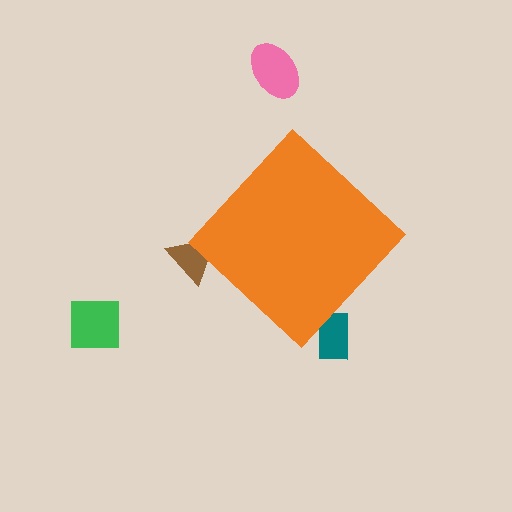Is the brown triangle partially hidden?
Yes, the brown triangle is partially hidden behind the orange diamond.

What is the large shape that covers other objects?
An orange diamond.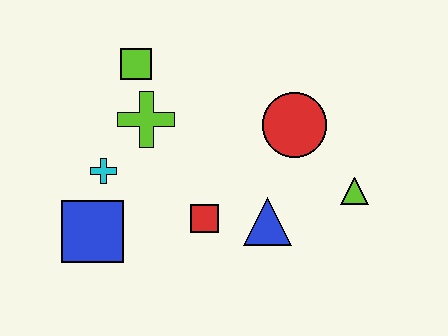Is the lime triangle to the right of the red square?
Yes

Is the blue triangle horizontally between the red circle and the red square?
Yes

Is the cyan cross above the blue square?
Yes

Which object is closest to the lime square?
The lime cross is closest to the lime square.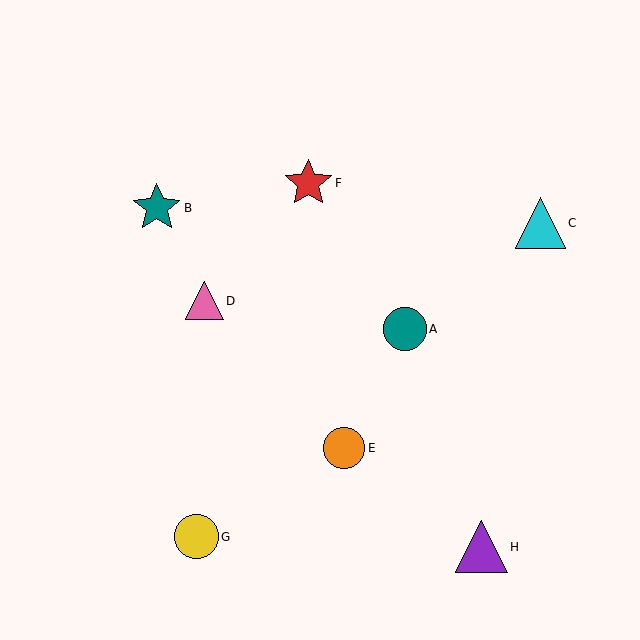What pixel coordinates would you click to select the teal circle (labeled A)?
Click at (405, 329) to select the teal circle A.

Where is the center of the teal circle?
The center of the teal circle is at (405, 329).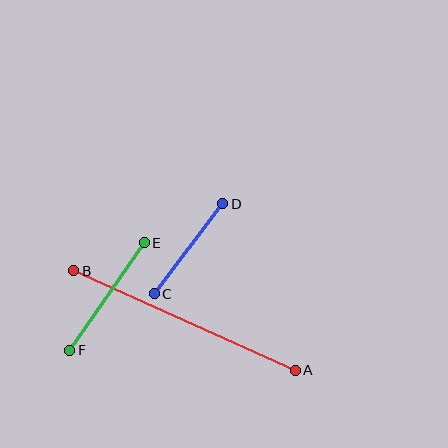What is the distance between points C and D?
The distance is approximately 113 pixels.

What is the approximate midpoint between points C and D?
The midpoint is at approximately (189, 249) pixels.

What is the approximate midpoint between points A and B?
The midpoint is at approximately (184, 320) pixels.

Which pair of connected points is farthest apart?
Points A and B are farthest apart.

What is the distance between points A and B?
The distance is approximately 243 pixels.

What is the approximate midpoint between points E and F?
The midpoint is at approximately (107, 296) pixels.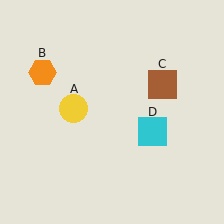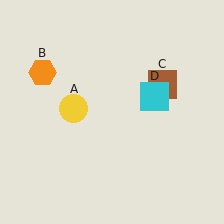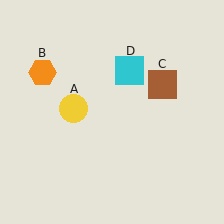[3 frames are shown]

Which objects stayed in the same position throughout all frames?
Yellow circle (object A) and orange hexagon (object B) and brown square (object C) remained stationary.